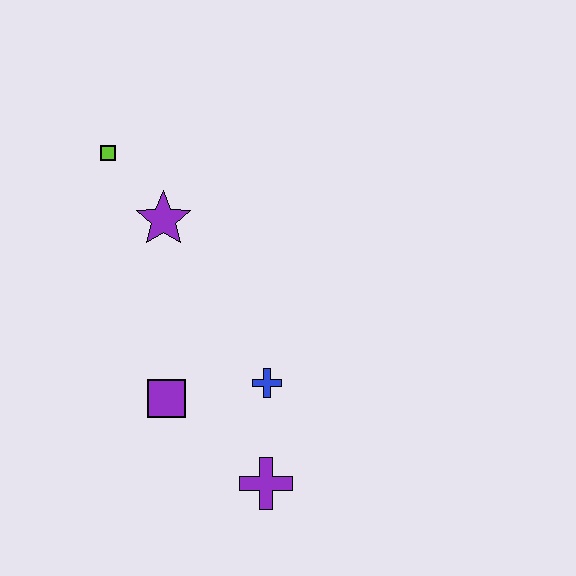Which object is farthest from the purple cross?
The lime square is farthest from the purple cross.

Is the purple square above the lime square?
No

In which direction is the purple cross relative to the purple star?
The purple cross is below the purple star.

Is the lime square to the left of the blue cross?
Yes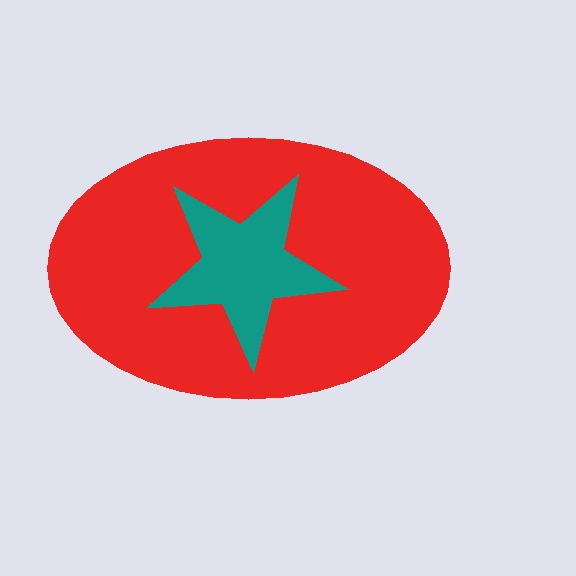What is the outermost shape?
The red ellipse.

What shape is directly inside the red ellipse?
The teal star.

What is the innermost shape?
The teal star.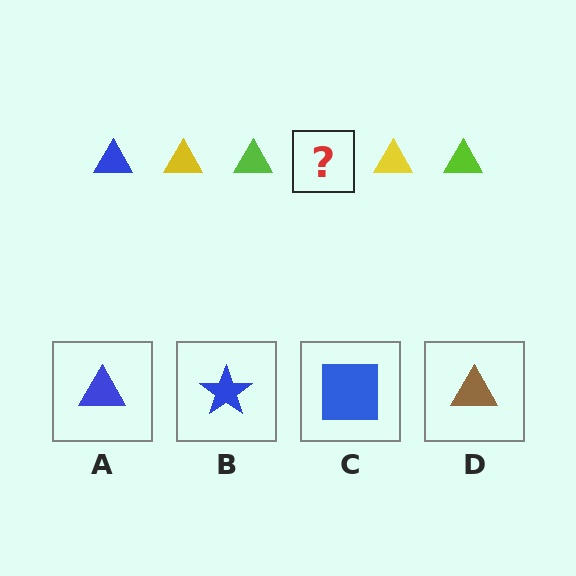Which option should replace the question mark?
Option A.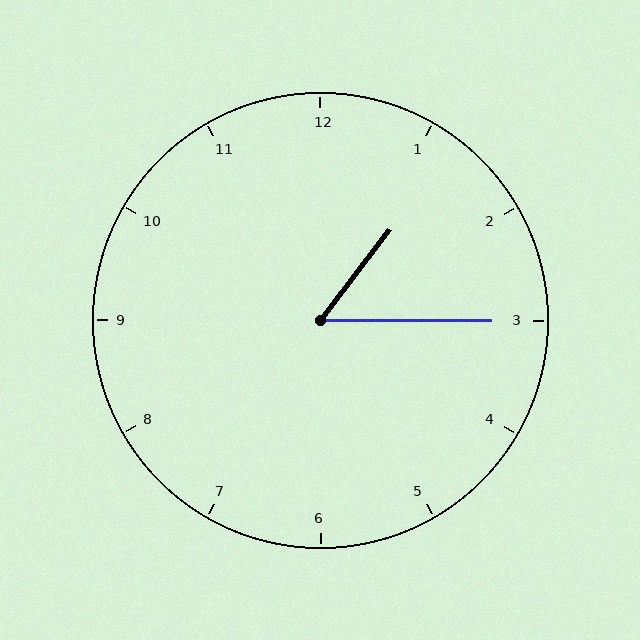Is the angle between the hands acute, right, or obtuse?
It is acute.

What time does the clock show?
1:15.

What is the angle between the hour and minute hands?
Approximately 52 degrees.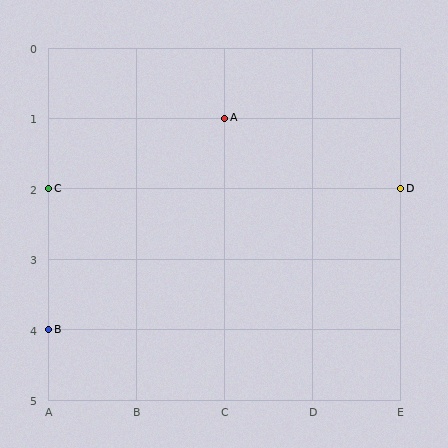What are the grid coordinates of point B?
Point B is at grid coordinates (A, 4).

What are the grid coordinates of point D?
Point D is at grid coordinates (E, 2).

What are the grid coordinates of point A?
Point A is at grid coordinates (C, 1).